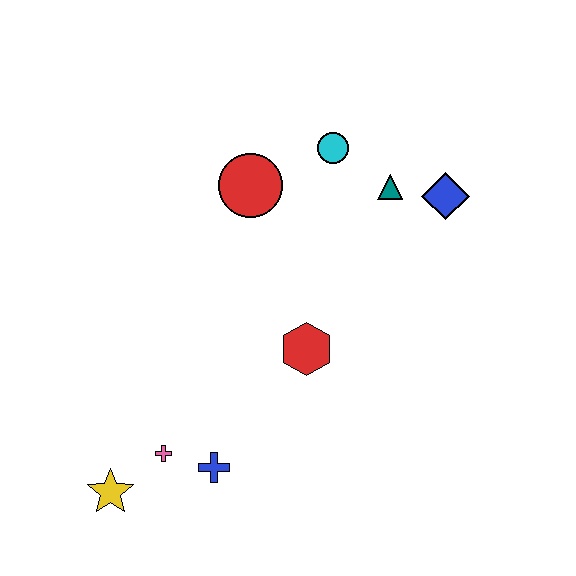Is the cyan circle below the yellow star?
No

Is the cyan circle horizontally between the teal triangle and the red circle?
Yes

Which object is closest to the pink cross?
The blue cross is closest to the pink cross.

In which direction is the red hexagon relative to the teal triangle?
The red hexagon is below the teal triangle.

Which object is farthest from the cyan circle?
The yellow star is farthest from the cyan circle.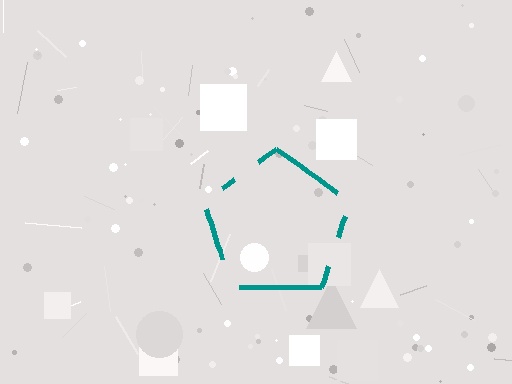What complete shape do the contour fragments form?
The contour fragments form a pentagon.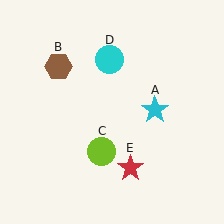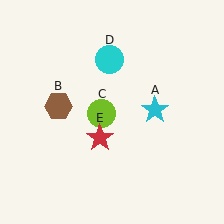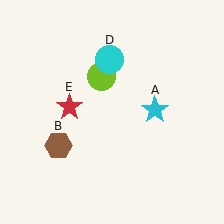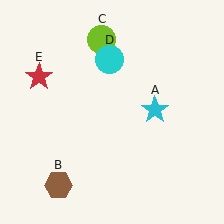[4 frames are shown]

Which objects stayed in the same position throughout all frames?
Cyan star (object A) and cyan circle (object D) remained stationary.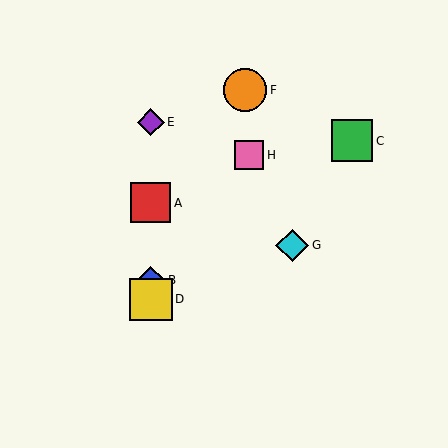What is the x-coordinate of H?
Object H is at x≈249.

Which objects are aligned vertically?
Objects A, B, D, E are aligned vertically.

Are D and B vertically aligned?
Yes, both are at x≈151.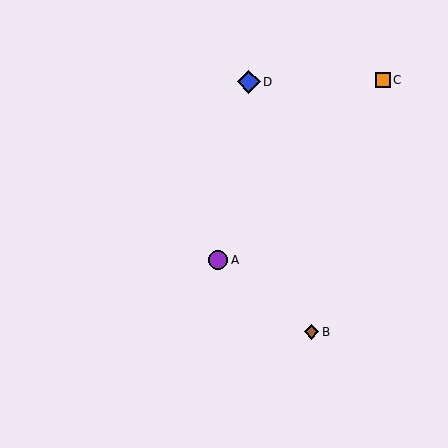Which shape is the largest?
The blue diamond (labeled D) is the largest.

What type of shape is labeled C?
Shape C is an orange square.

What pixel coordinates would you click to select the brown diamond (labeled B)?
Click at (312, 332) to select the brown diamond B.